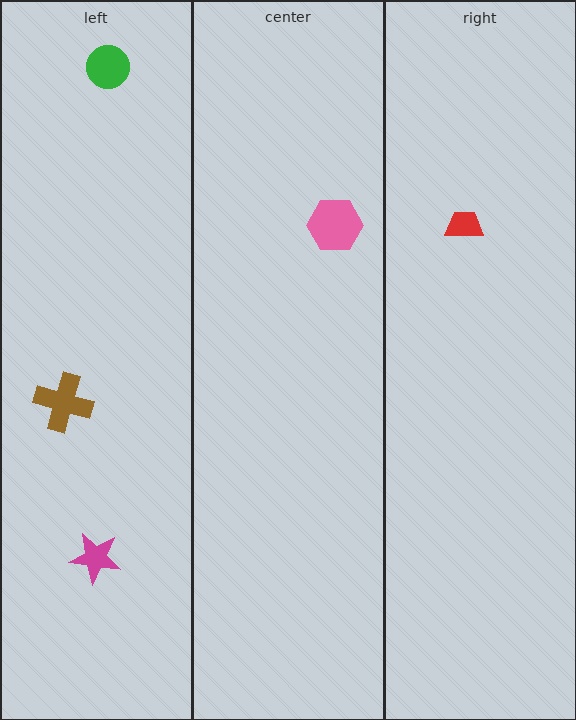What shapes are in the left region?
The brown cross, the magenta star, the green circle.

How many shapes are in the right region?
1.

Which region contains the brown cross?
The left region.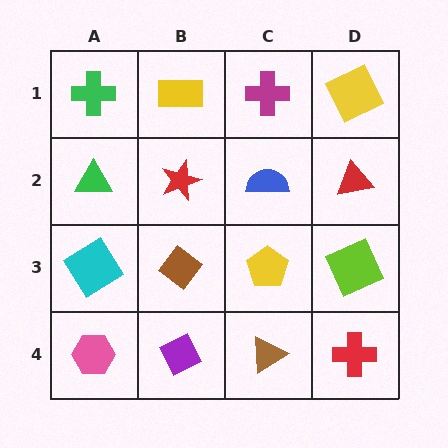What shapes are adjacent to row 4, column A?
A cyan diamond (row 3, column A), a purple diamond (row 4, column B).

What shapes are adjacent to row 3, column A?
A green triangle (row 2, column A), a pink hexagon (row 4, column A), a brown diamond (row 3, column B).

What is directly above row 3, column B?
A red star.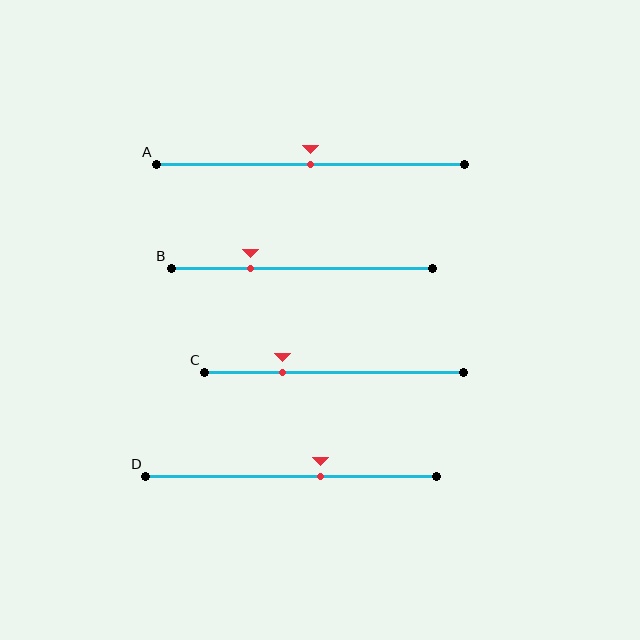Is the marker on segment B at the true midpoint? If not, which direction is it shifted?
No, the marker on segment B is shifted to the left by about 19% of the segment length.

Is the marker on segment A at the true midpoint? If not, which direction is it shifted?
Yes, the marker on segment A is at the true midpoint.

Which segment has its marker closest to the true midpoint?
Segment A has its marker closest to the true midpoint.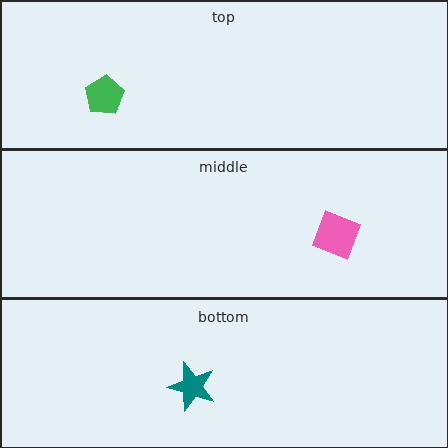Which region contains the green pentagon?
The top region.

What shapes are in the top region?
The green pentagon.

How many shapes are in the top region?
1.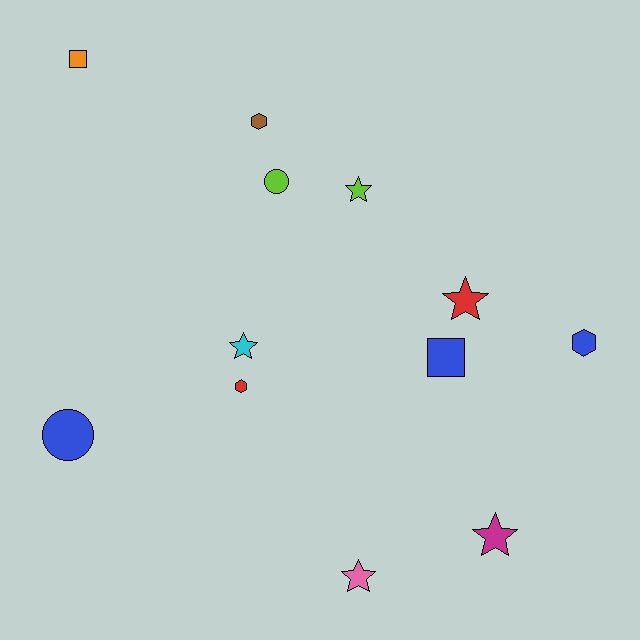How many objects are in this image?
There are 12 objects.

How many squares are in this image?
There are 2 squares.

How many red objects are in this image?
There are 2 red objects.